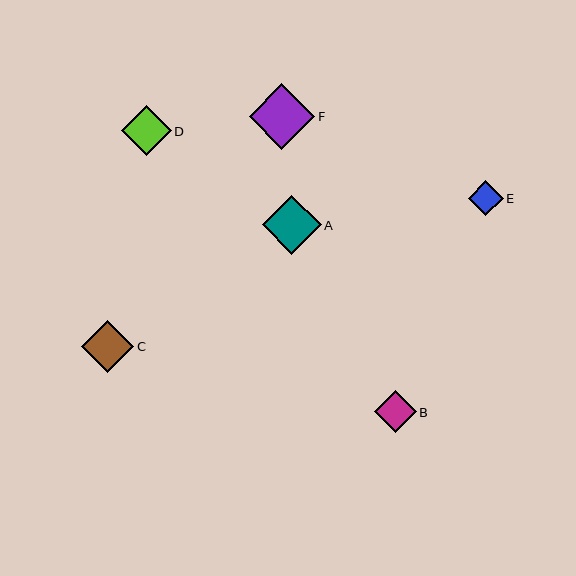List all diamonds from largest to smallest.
From largest to smallest: F, A, C, D, B, E.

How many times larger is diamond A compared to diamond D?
Diamond A is approximately 1.2 times the size of diamond D.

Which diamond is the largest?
Diamond F is the largest with a size of approximately 66 pixels.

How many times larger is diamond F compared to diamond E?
Diamond F is approximately 1.9 times the size of diamond E.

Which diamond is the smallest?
Diamond E is the smallest with a size of approximately 35 pixels.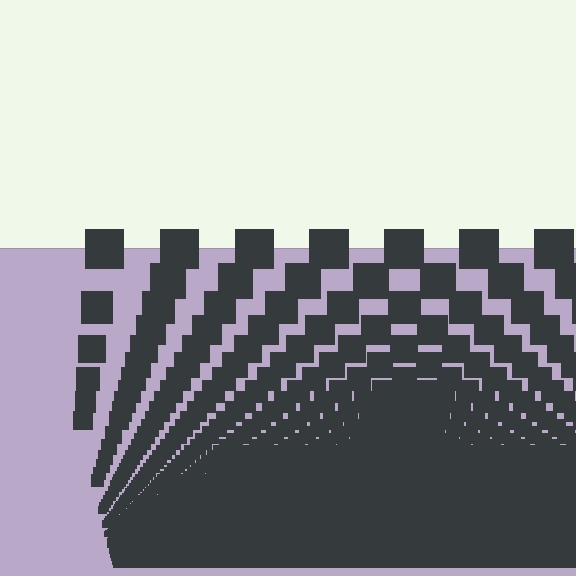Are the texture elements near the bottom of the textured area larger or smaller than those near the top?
Smaller. The gradient is inverted — elements near the bottom are smaller and denser.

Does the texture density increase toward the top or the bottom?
Density increases toward the bottom.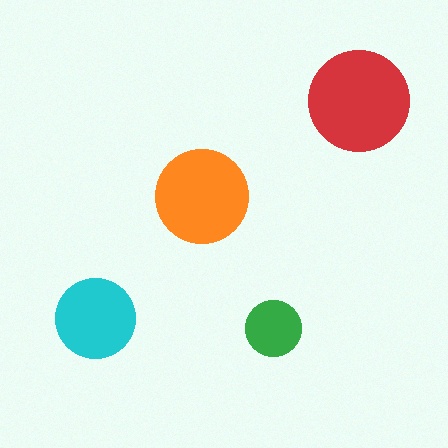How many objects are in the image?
There are 4 objects in the image.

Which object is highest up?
The red circle is topmost.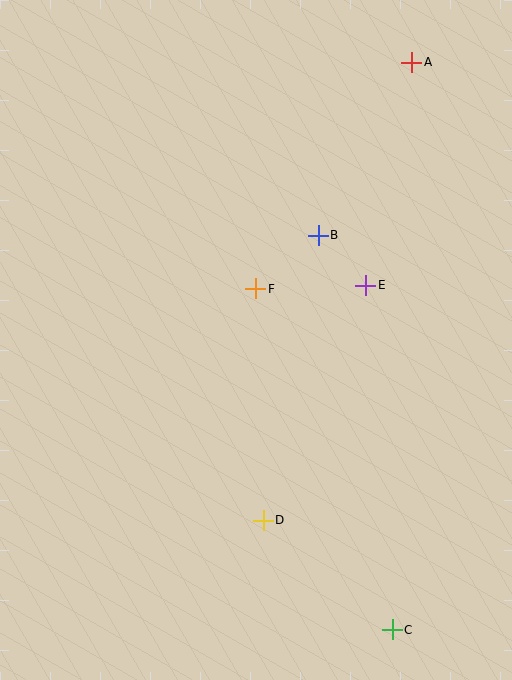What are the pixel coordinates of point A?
Point A is at (412, 62).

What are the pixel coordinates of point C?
Point C is at (392, 630).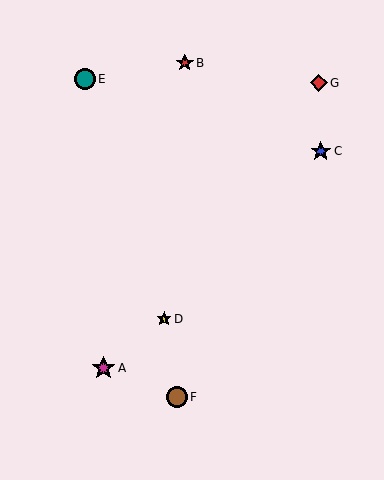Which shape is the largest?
The magenta star (labeled A) is the largest.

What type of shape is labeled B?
Shape B is a red star.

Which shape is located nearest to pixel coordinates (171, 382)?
The brown circle (labeled F) at (177, 397) is nearest to that location.